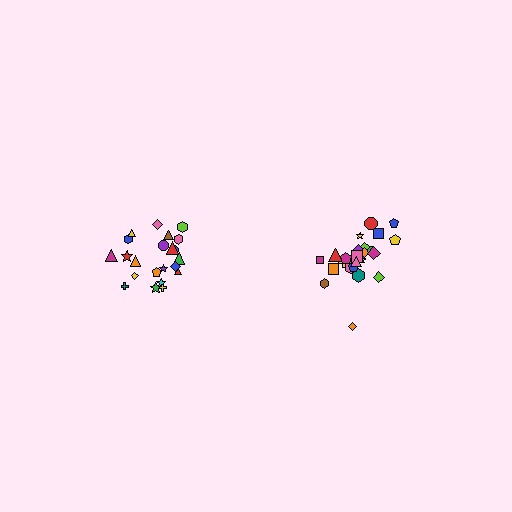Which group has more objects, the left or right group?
The right group.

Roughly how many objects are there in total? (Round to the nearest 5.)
Roughly 45 objects in total.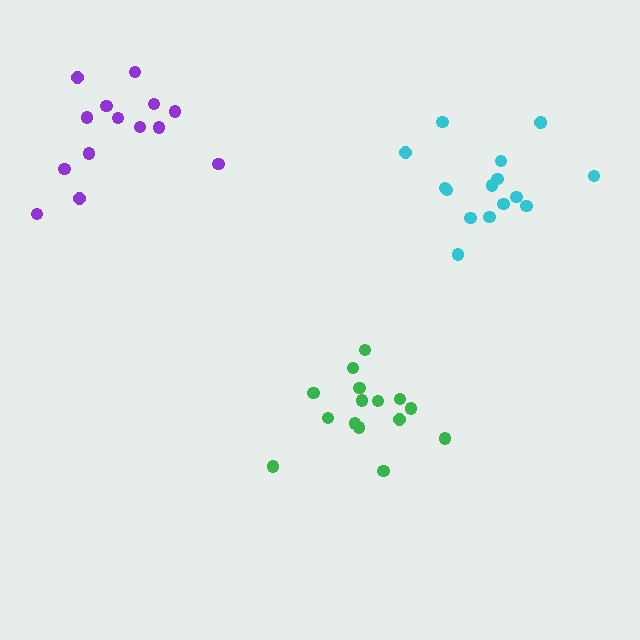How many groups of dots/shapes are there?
There are 3 groups.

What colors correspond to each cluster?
The clusters are colored: cyan, green, purple.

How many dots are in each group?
Group 1: 16 dots, Group 2: 15 dots, Group 3: 14 dots (45 total).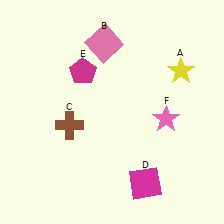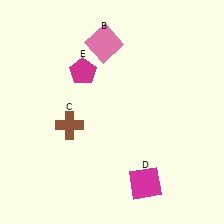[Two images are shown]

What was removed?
The pink star (F), the yellow star (A) were removed in Image 2.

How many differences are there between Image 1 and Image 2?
There are 2 differences between the two images.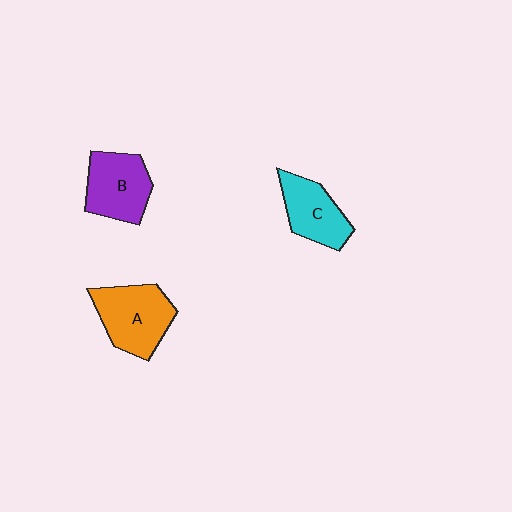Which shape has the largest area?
Shape A (orange).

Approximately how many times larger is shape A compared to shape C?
Approximately 1.3 times.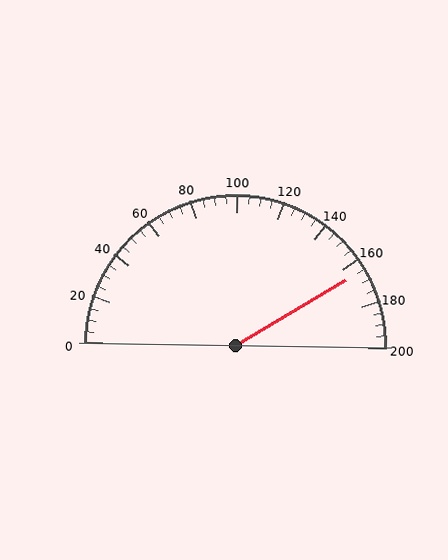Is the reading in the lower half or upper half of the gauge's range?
The reading is in the upper half of the range (0 to 200).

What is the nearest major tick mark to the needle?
The nearest major tick mark is 160.